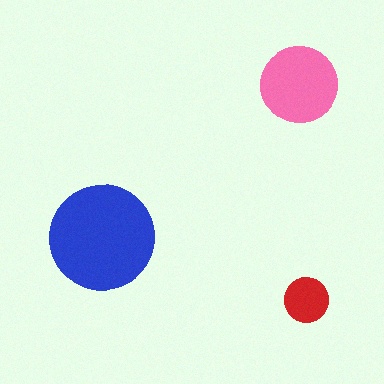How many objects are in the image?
There are 3 objects in the image.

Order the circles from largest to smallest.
the blue one, the pink one, the red one.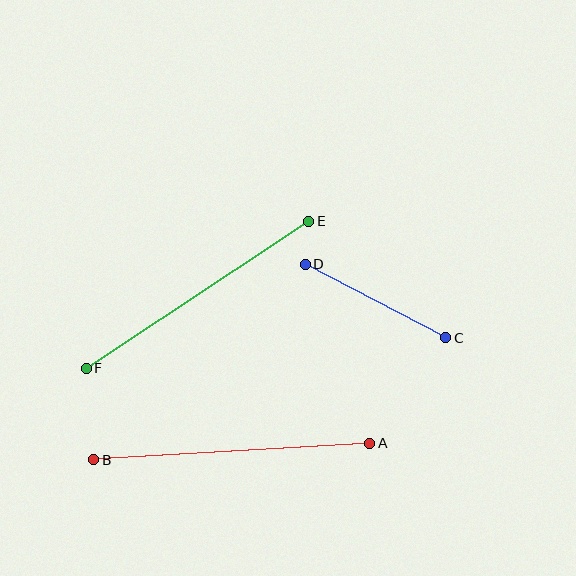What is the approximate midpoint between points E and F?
The midpoint is at approximately (198, 295) pixels.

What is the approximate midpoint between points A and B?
The midpoint is at approximately (232, 452) pixels.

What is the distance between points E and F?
The distance is approximately 267 pixels.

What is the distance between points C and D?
The distance is approximately 158 pixels.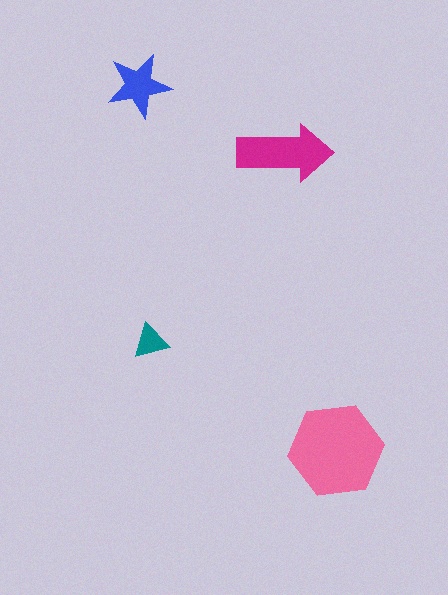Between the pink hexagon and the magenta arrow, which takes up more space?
The pink hexagon.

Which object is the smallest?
The teal triangle.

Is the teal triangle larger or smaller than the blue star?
Smaller.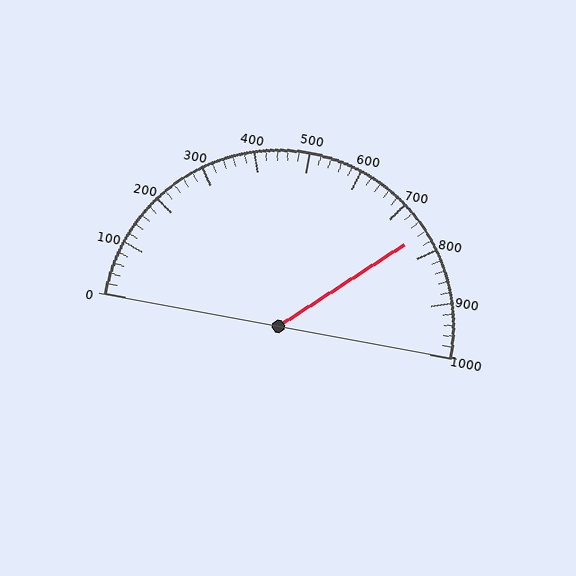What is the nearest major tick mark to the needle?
The nearest major tick mark is 800.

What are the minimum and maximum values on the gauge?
The gauge ranges from 0 to 1000.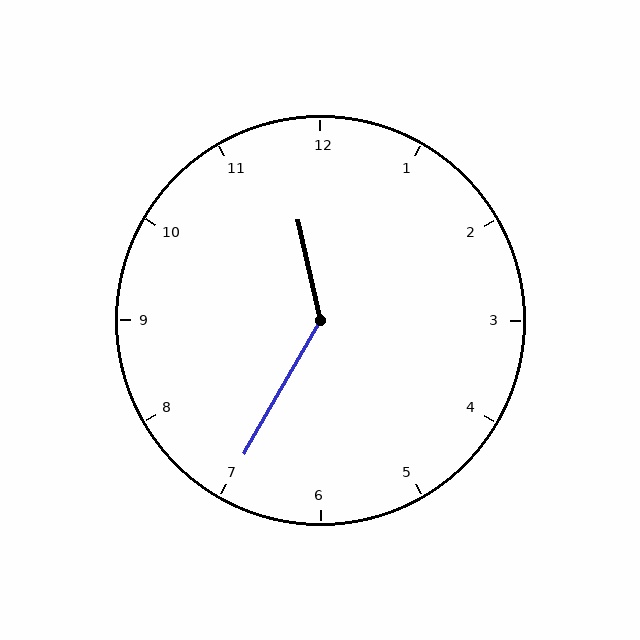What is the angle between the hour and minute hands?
Approximately 138 degrees.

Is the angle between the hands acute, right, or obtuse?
It is obtuse.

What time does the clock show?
11:35.